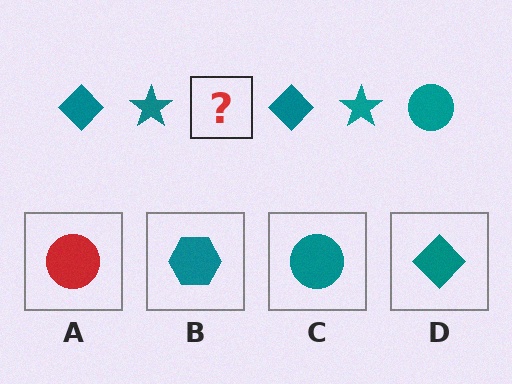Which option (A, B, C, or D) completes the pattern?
C.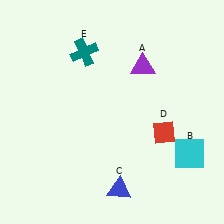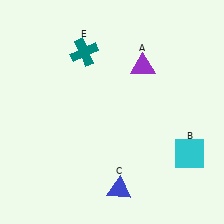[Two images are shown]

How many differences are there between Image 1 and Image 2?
There is 1 difference between the two images.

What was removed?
The red diamond (D) was removed in Image 2.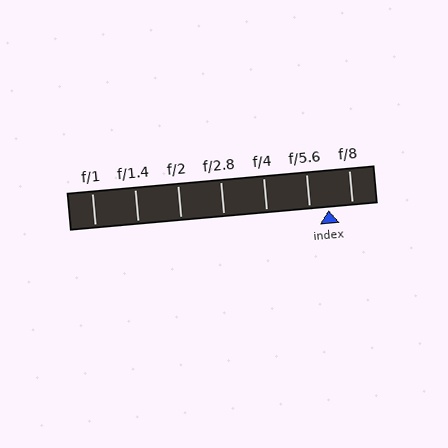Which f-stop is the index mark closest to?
The index mark is closest to f/5.6.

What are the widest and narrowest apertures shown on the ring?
The widest aperture shown is f/1 and the narrowest is f/8.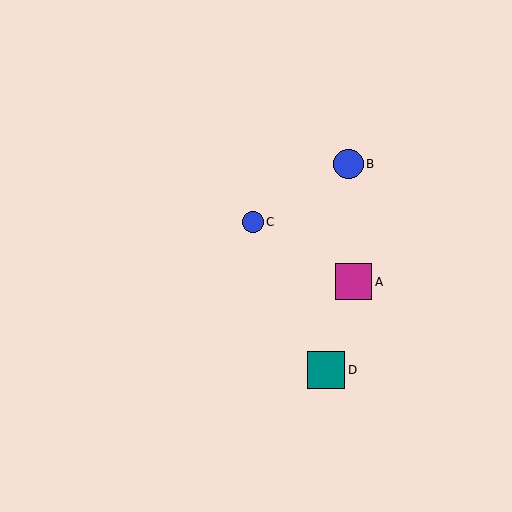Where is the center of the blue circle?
The center of the blue circle is at (349, 164).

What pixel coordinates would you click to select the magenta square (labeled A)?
Click at (354, 282) to select the magenta square A.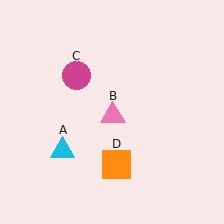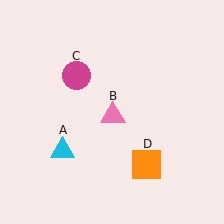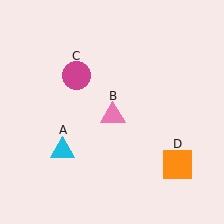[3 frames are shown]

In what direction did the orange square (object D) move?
The orange square (object D) moved right.